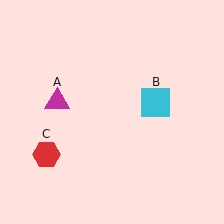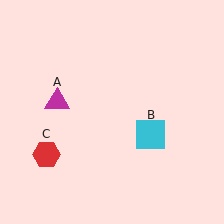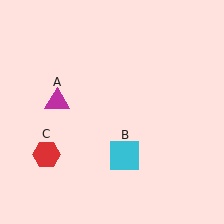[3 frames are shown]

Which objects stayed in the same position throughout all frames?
Magenta triangle (object A) and red hexagon (object C) remained stationary.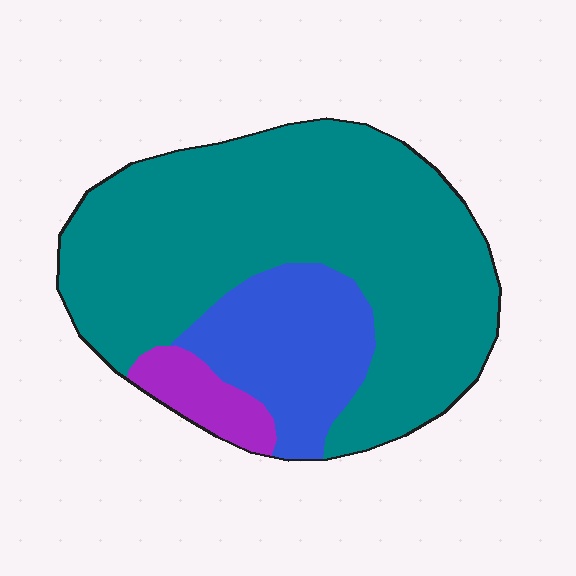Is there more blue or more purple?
Blue.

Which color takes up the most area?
Teal, at roughly 70%.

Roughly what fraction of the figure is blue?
Blue takes up about one fifth (1/5) of the figure.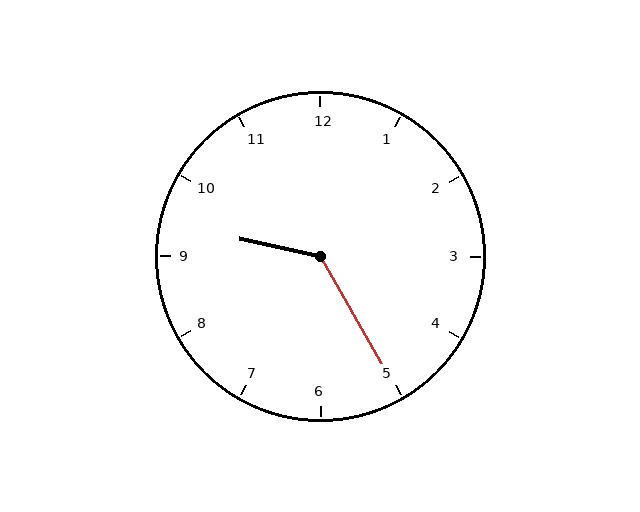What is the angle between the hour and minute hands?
Approximately 132 degrees.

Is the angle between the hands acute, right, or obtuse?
It is obtuse.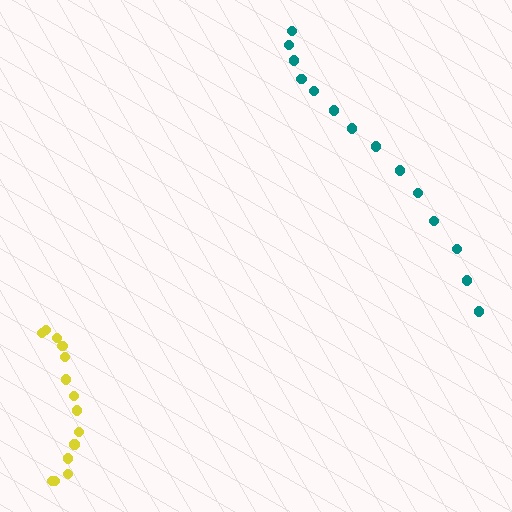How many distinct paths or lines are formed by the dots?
There are 2 distinct paths.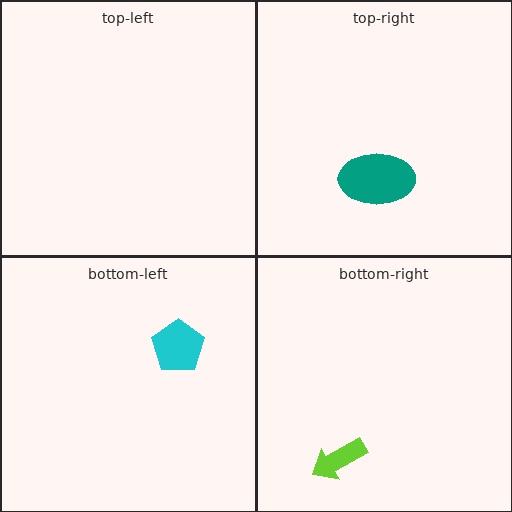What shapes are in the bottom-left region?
The cyan pentagon.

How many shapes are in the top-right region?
1.